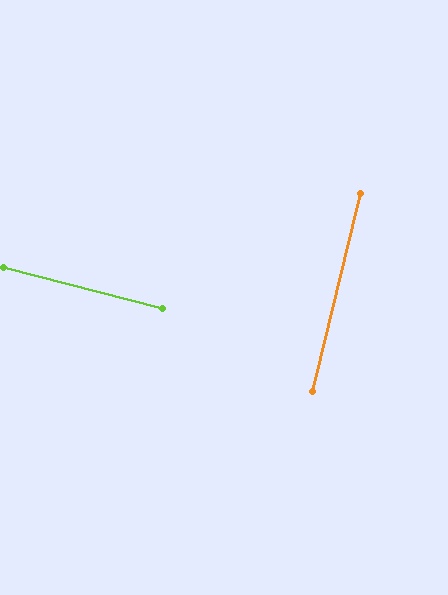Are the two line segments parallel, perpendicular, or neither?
Perpendicular — they meet at approximately 89°.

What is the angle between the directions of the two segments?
Approximately 89 degrees.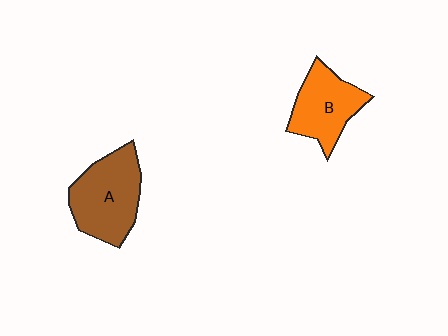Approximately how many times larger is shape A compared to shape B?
Approximately 1.2 times.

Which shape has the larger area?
Shape A (brown).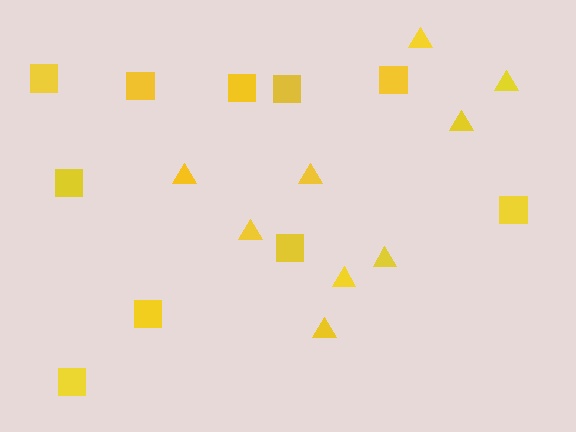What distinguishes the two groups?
There are 2 groups: one group of triangles (9) and one group of squares (10).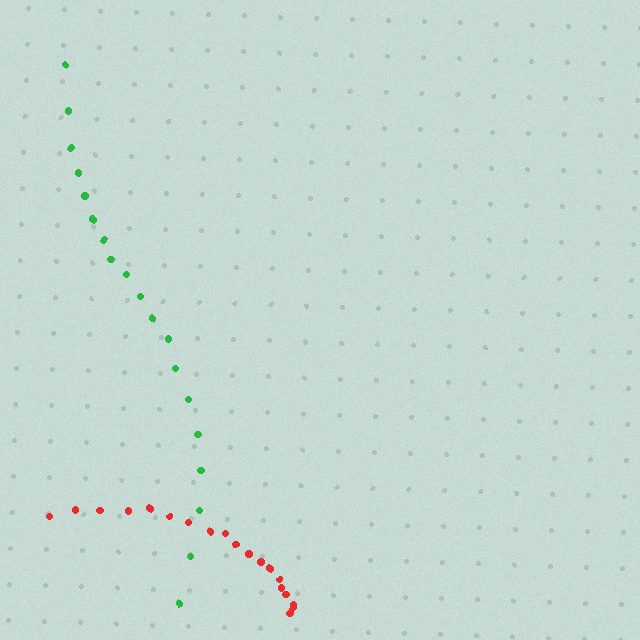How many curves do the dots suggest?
There are 2 distinct paths.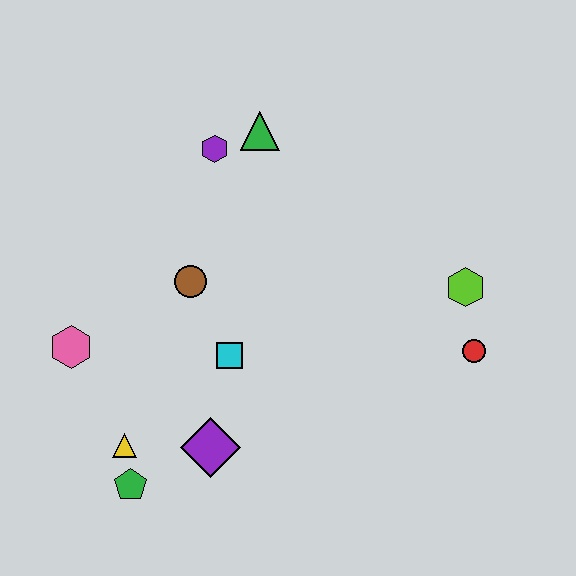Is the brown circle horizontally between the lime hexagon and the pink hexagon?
Yes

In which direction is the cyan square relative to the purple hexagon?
The cyan square is below the purple hexagon.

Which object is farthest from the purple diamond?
The green triangle is farthest from the purple diamond.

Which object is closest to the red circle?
The lime hexagon is closest to the red circle.